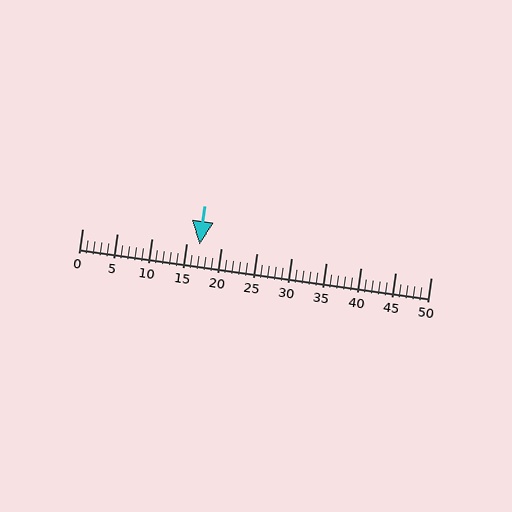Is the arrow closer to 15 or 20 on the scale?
The arrow is closer to 15.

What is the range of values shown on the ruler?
The ruler shows values from 0 to 50.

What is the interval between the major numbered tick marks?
The major tick marks are spaced 5 units apart.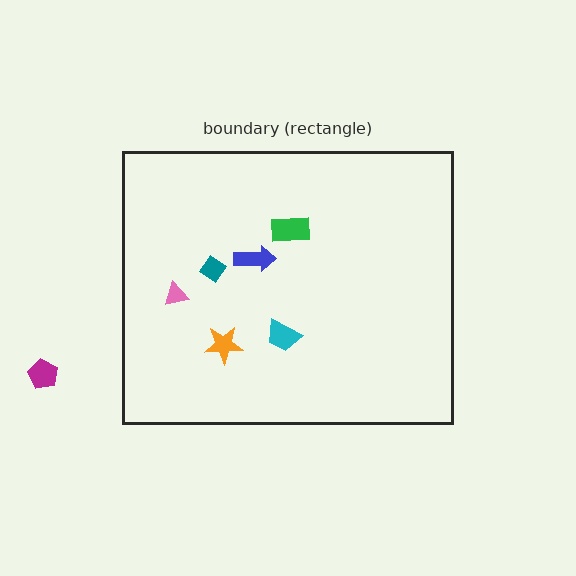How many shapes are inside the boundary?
6 inside, 1 outside.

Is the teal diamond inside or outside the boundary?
Inside.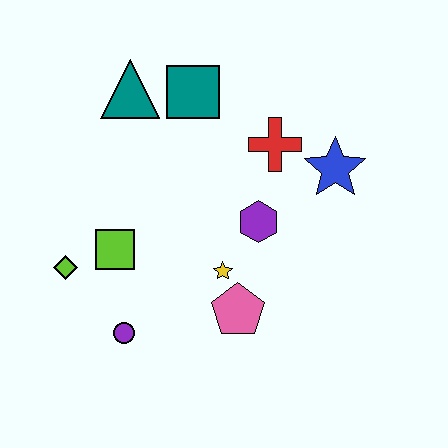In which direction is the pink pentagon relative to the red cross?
The pink pentagon is below the red cross.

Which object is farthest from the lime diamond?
The blue star is farthest from the lime diamond.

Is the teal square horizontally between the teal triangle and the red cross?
Yes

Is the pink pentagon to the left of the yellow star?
No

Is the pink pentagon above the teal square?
No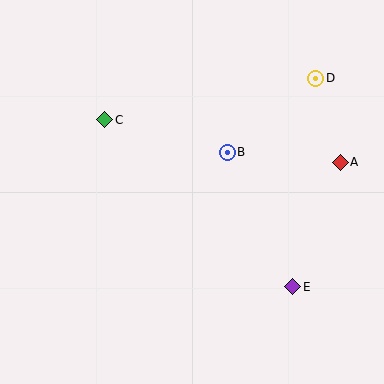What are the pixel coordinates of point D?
Point D is at (316, 78).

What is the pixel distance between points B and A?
The distance between B and A is 113 pixels.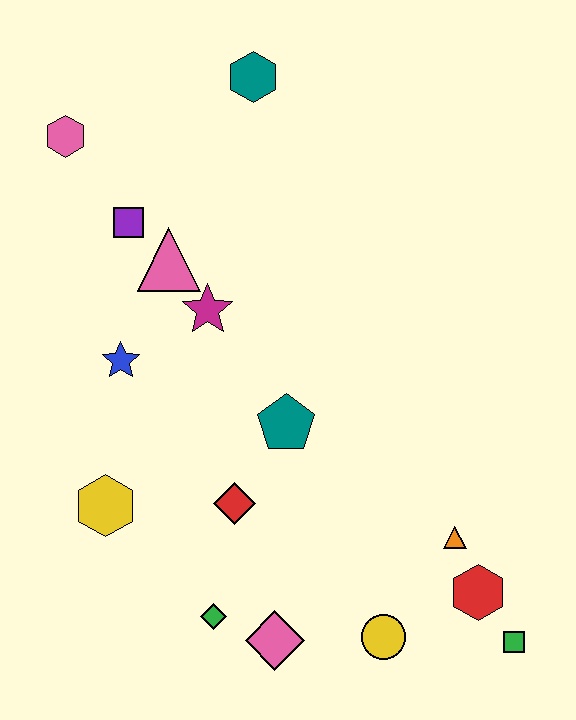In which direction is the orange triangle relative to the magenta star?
The orange triangle is to the right of the magenta star.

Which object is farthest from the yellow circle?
The pink hexagon is farthest from the yellow circle.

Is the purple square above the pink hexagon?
No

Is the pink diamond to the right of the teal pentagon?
No